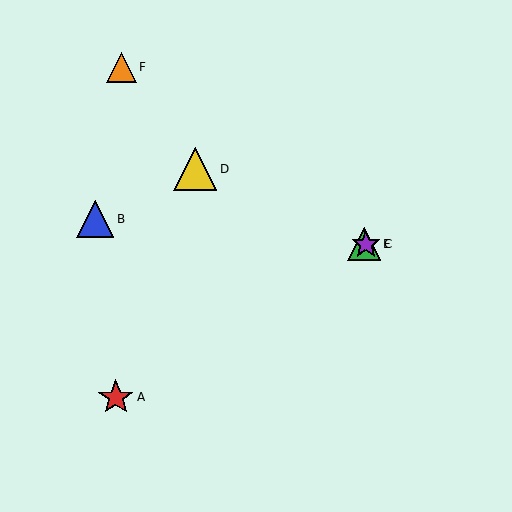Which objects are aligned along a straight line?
Objects C, D, E are aligned along a straight line.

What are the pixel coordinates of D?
Object D is at (195, 169).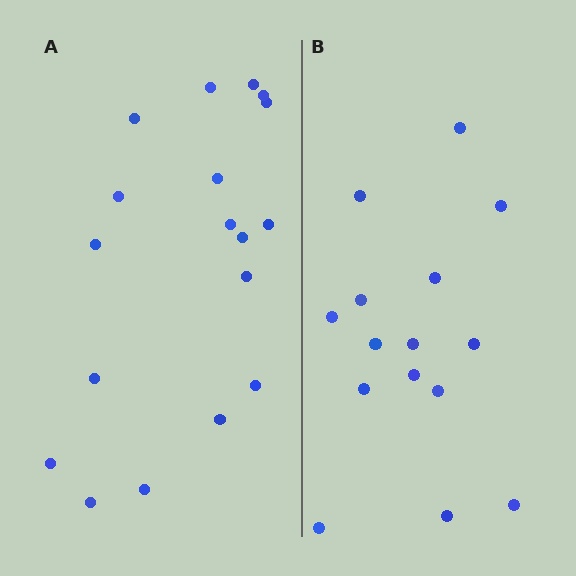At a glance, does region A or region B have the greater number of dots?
Region A (the left region) has more dots.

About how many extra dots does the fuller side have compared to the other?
Region A has just a few more — roughly 2 or 3 more dots than region B.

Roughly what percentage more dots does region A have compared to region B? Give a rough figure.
About 20% more.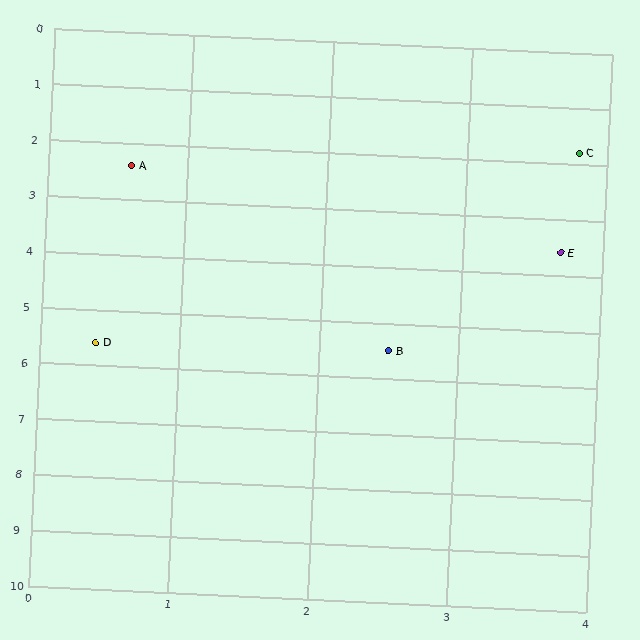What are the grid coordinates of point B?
Point B is at approximately (2.5, 5.5).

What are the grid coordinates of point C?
Point C is at approximately (3.8, 1.8).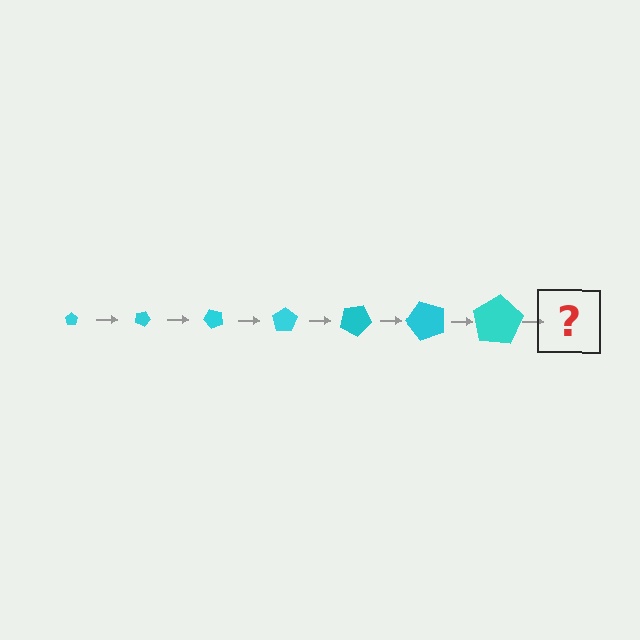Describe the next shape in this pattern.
It should be a pentagon, larger than the previous one and rotated 175 degrees from the start.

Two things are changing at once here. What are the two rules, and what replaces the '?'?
The two rules are that the pentagon grows larger each step and it rotates 25 degrees each step. The '?' should be a pentagon, larger than the previous one and rotated 175 degrees from the start.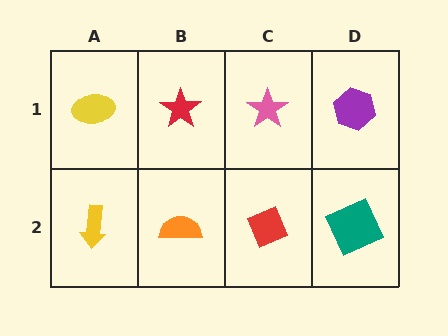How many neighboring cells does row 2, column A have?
2.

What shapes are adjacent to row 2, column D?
A purple hexagon (row 1, column D), a red diamond (row 2, column C).